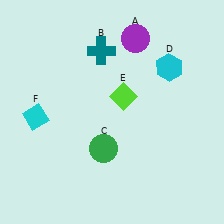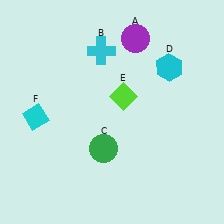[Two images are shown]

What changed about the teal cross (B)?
In Image 1, B is teal. In Image 2, it changed to cyan.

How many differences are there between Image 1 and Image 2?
There is 1 difference between the two images.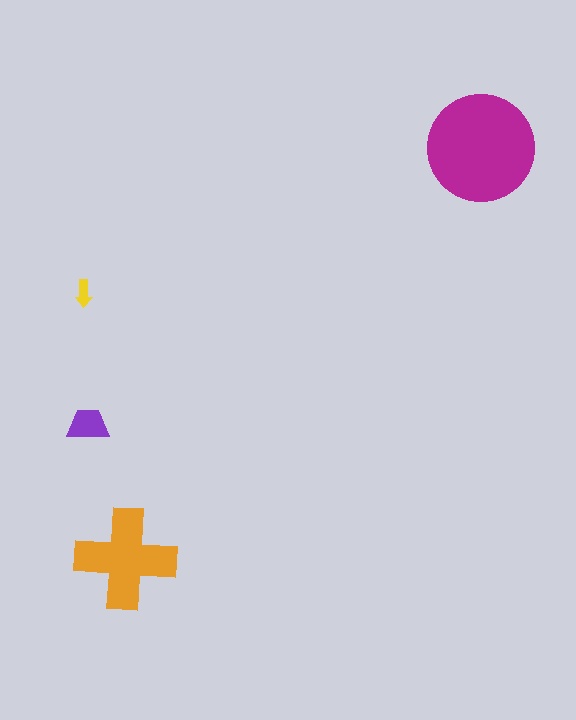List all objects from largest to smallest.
The magenta circle, the orange cross, the purple trapezoid, the yellow arrow.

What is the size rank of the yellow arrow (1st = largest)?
4th.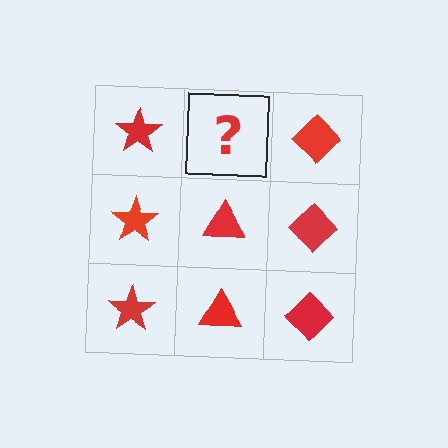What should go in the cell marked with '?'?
The missing cell should contain a red triangle.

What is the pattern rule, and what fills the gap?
The rule is that each column has a consistent shape. The gap should be filled with a red triangle.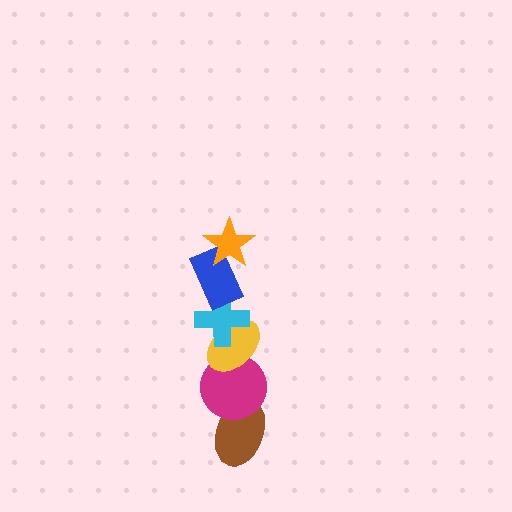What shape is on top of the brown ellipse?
The magenta circle is on top of the brown ellipse.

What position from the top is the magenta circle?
The magenta circle is 5th from the top.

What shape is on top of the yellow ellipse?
The cyan cross is on top of the yellow ellipse.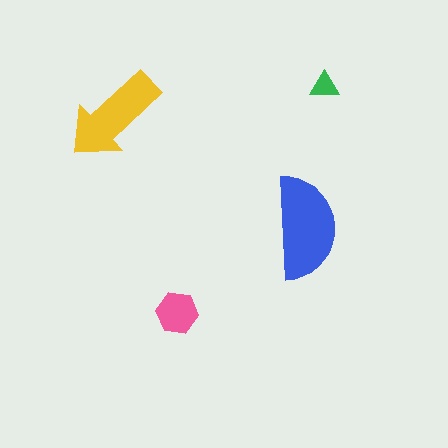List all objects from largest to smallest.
The blue semicircle, the yellow arrow, the pink hexagon, the green triangle.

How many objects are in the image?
There are 4 objects in the image.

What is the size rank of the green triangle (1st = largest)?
4th.